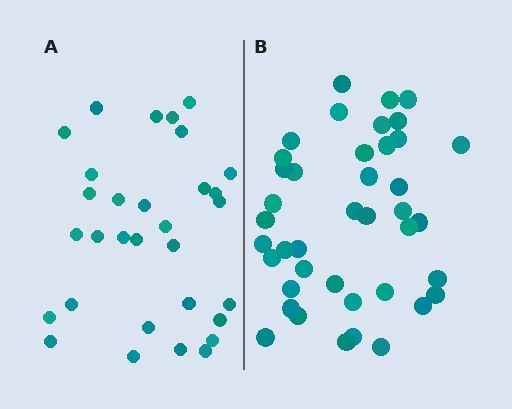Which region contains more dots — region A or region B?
Region B (the right region) has more dots.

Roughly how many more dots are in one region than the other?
Region B has roughly 10 or so more dots than region A.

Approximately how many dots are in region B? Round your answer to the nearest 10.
About 40 dots. (The exact count is 41, which rounds to 40.)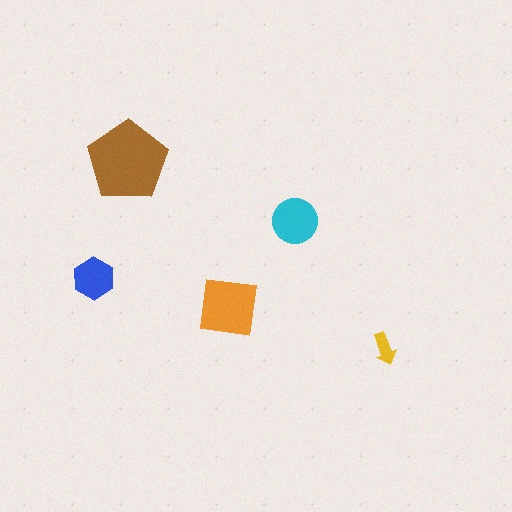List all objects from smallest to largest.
The yellow arrow, the blue hexagon, the cyan circle, the orange square, the brown pentagon.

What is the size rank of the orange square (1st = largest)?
2nd.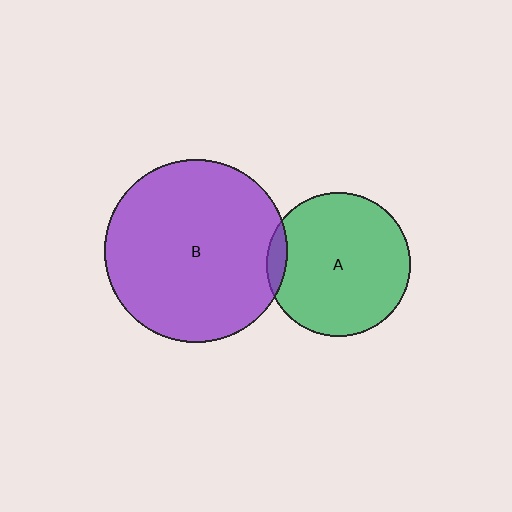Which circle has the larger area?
Circle B (purple).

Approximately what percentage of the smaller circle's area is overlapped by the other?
Approximately 5%.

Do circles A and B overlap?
Yes.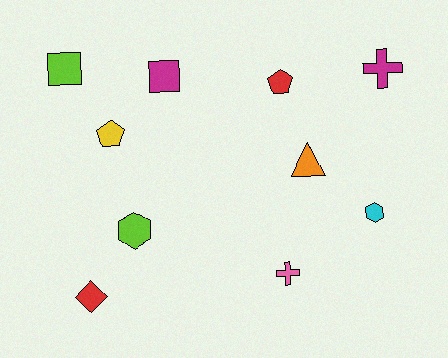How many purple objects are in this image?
There are no purple objects.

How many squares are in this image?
There are 2 squares.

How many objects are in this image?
There are 10 objects.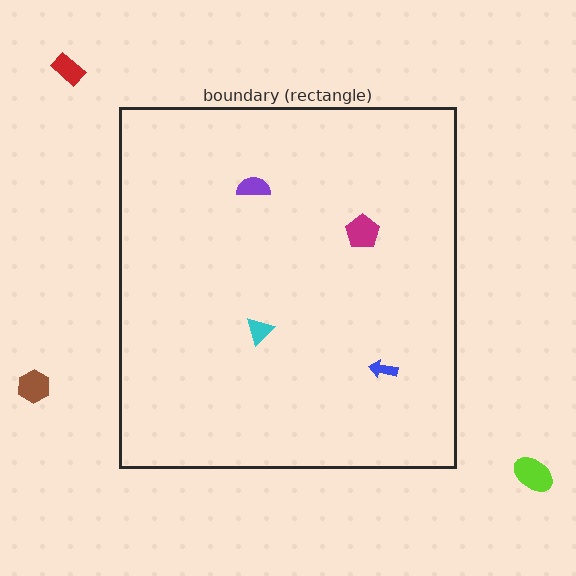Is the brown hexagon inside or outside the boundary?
Outside.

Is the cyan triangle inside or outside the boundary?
Inside.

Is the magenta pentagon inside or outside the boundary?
Inside.